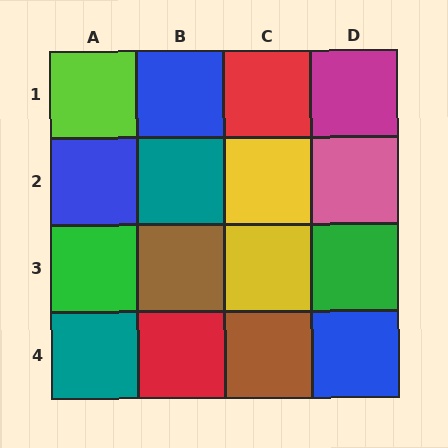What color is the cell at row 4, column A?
Teal.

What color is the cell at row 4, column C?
Brown.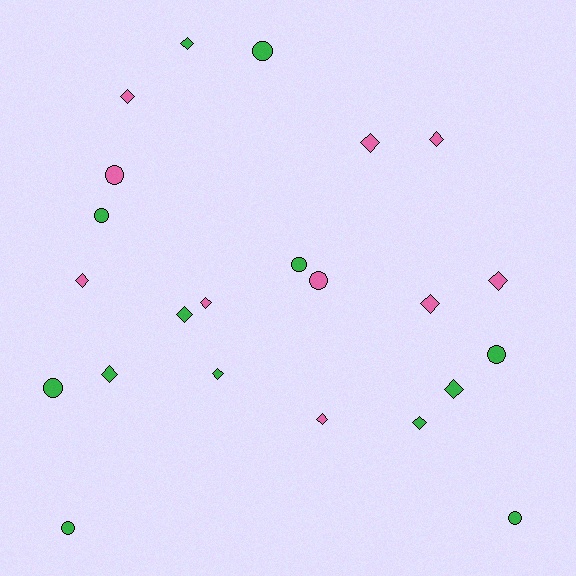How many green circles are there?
There are 7 green circles.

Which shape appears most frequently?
Diamond, with 14 objects.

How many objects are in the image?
There are 23 objects.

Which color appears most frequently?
Green, with 13 objects.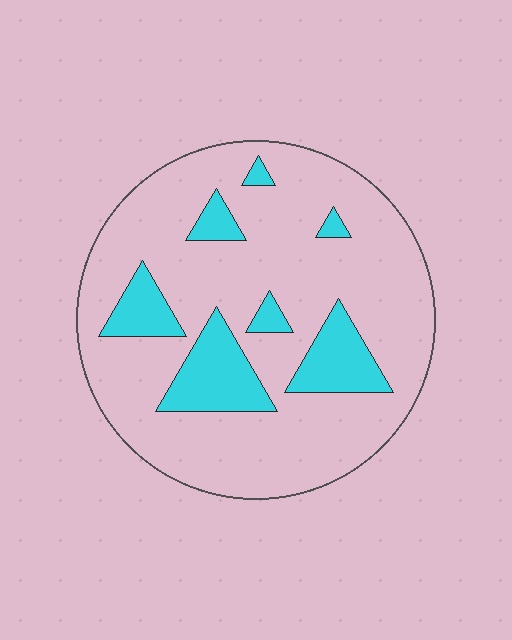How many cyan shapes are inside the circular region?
7.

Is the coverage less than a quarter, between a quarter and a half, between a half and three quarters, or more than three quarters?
Less than a quarter.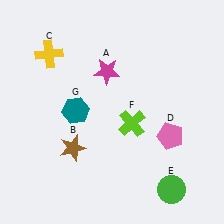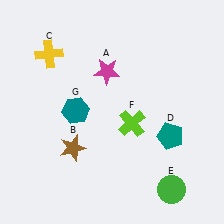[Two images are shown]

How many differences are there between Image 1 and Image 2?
There is 1 difference between the two images.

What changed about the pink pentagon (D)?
In Image 1, D is pink. In Image 2, it changed to teal.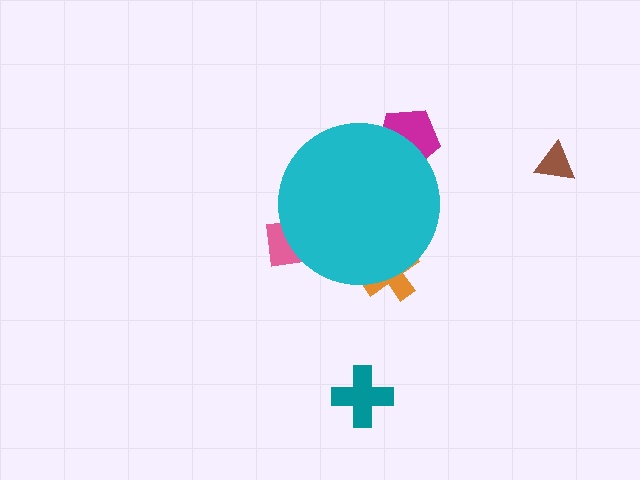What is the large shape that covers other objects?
A cyan circle.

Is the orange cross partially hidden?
Yes, the orange cross is partially hidden behind the cyan circle.